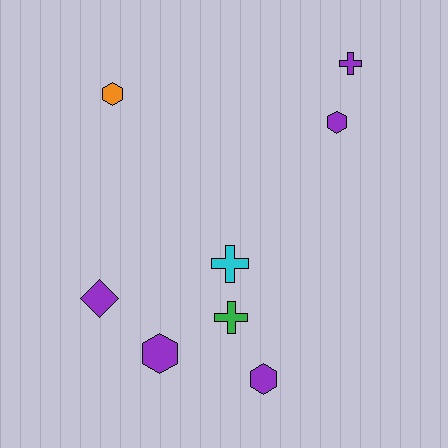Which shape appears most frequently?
Hexagon, with 4 objects.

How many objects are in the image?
There are 8 objects.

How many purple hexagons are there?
There are 3 purple hexagons.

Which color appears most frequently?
Purple, with 5 objects.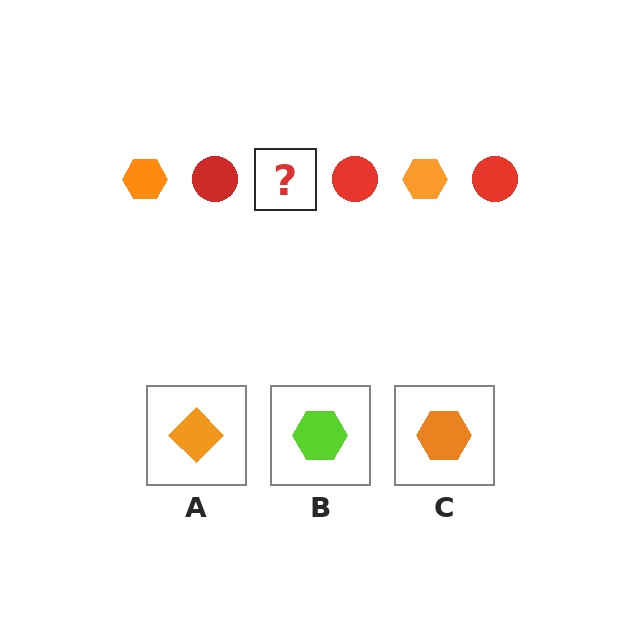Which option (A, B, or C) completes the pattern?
C.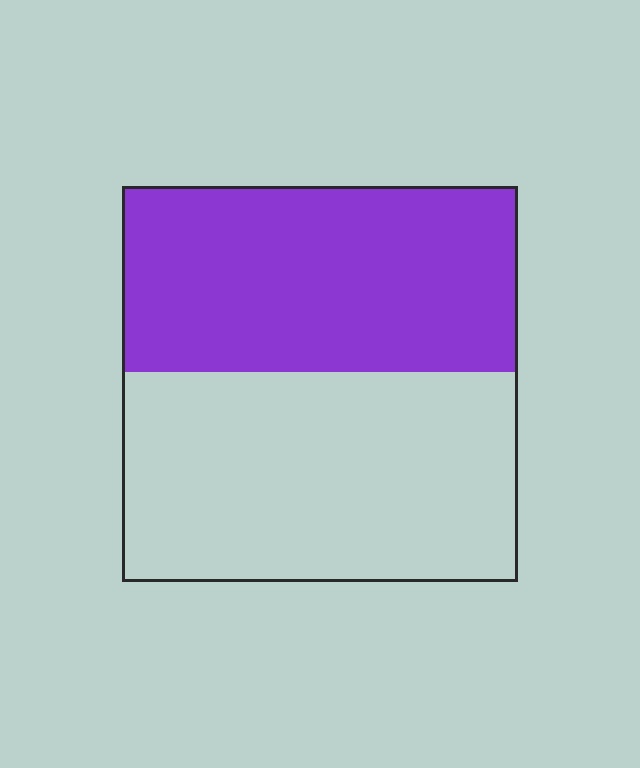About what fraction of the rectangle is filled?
About one half (1/2).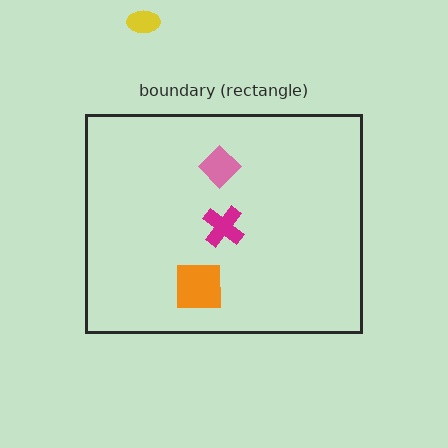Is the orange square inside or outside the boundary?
Inside.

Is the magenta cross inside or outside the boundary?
Inside.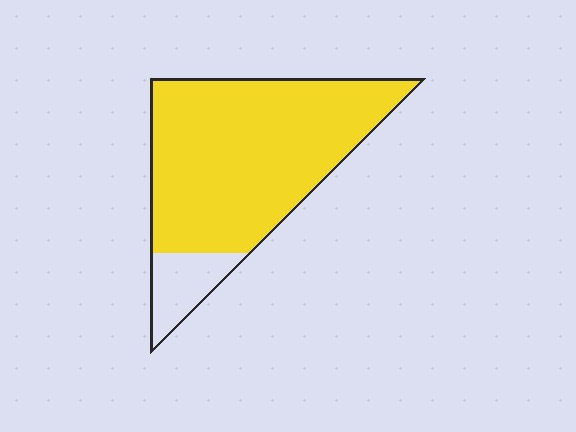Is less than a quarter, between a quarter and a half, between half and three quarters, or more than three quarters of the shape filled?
More than three quarters.